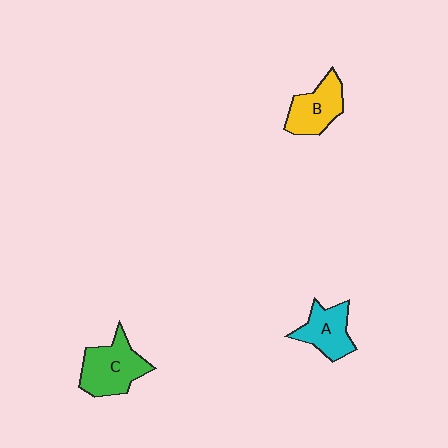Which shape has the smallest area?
Shape A (cyan).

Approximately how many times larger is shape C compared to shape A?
Approximately 1.3 times.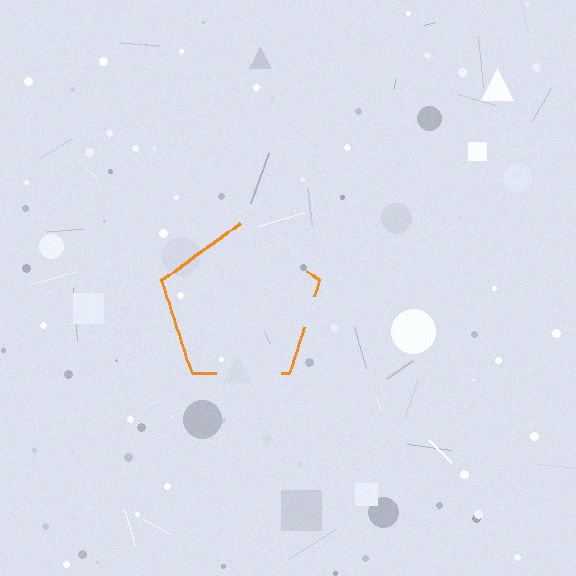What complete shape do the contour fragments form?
The contour fragments form a pentagon.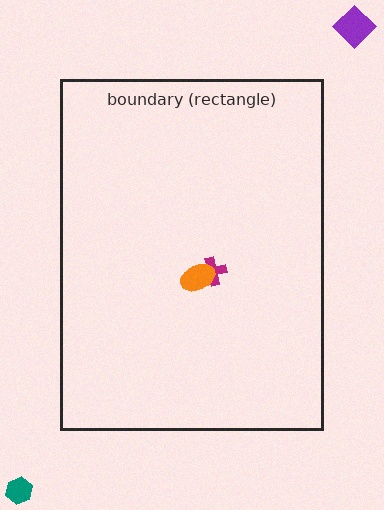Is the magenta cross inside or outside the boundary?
Inside.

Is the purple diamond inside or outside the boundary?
Outside.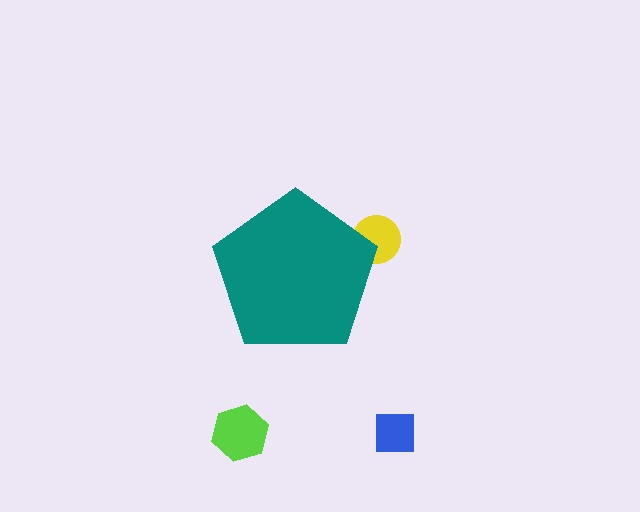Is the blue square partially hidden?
No, the blue square is fully visible.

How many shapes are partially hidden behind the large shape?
1 shape is partially hidden.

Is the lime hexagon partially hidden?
No, the lime hexagon is fully visible.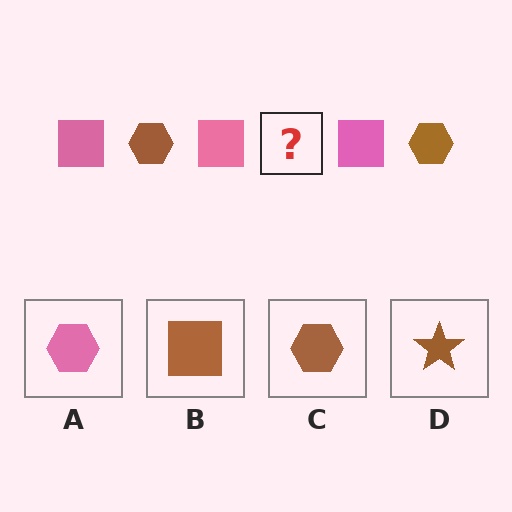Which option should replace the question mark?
Option C.